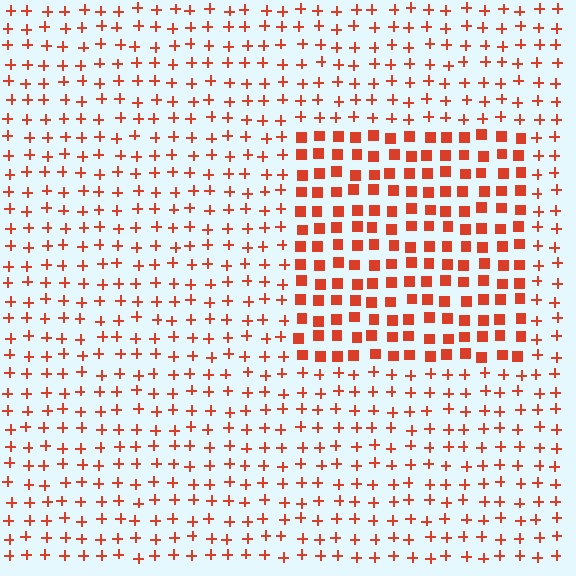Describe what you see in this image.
The image is filled with small red elements arranged in a uniform grid. A rectangle-shaped region contains squares, while the surrounding area contains plus signs. The boundary is defined purely by the change in element shape.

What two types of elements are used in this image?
The image uses squares inside the rectangle region and plus signs outside it.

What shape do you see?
I see a rectangle.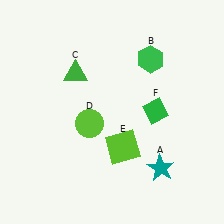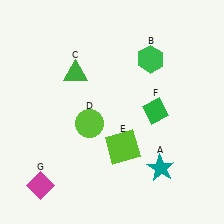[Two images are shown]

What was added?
A magenta diamond (G) was added in Image 2.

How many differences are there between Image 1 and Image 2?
There is 1 difference between the two images.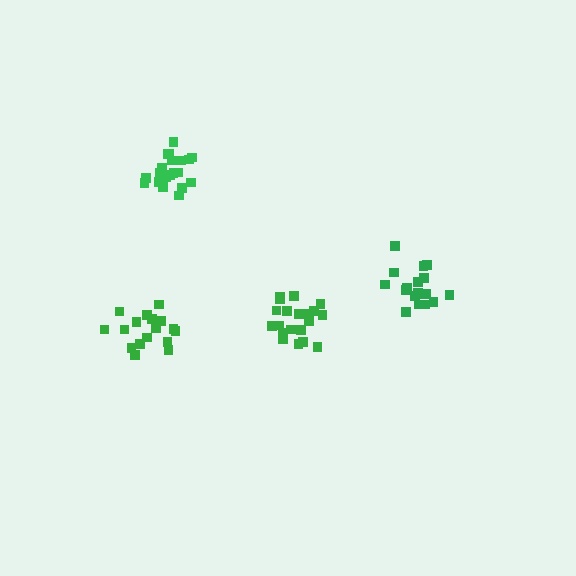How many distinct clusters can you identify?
There are 4 distinct clusters.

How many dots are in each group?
Group 1: 20 dots, Group 2: 17 dots, Group 3: 18 dots, Group 4: 20 dots (75 total).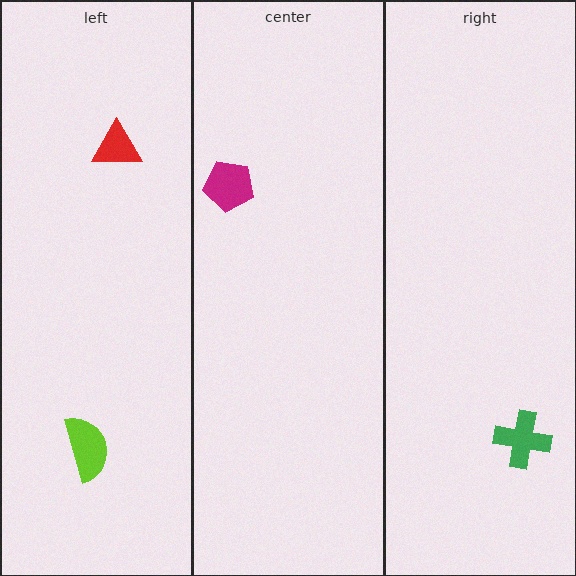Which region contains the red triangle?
The left region.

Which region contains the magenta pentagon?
The center region.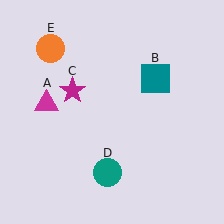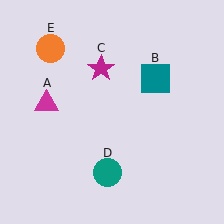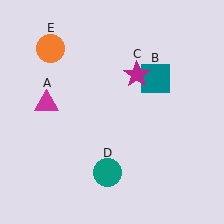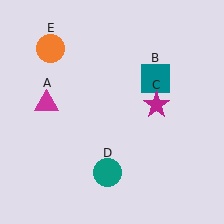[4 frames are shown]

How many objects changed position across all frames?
1 object changed position: magenta star (object C).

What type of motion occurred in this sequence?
The magenta star (object C) rotated clockwise around the center of the scene.